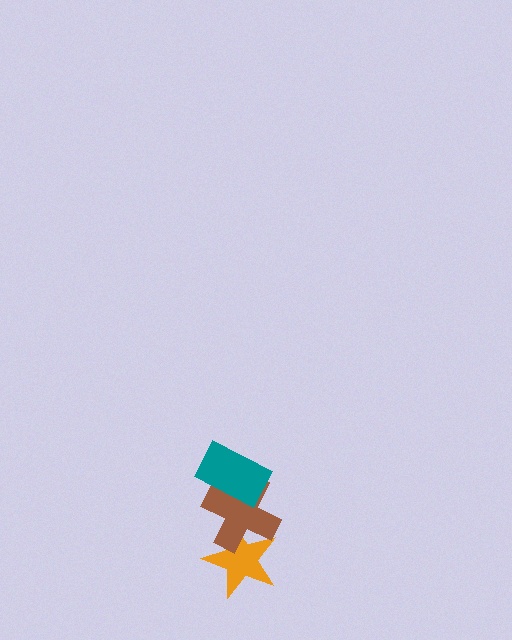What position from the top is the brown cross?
The brown cross is 2nd from the top.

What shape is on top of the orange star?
The brown cross is on top of the orange star.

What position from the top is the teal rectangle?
The teal rectangle is 1st from the top.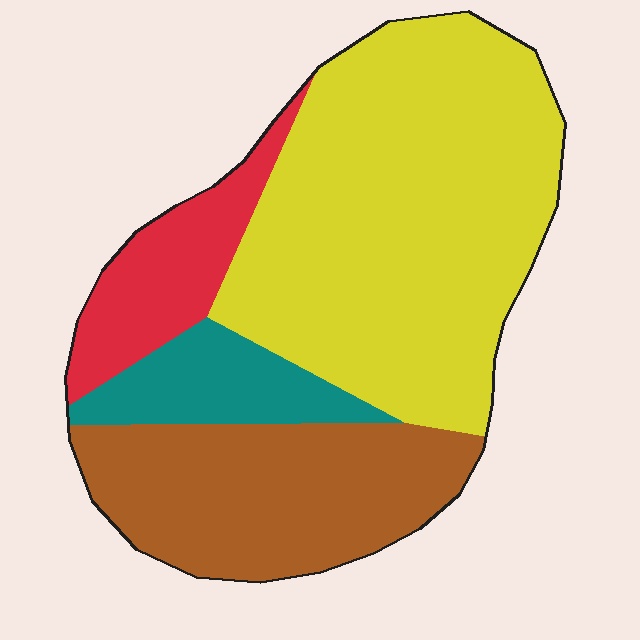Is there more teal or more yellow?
Yellow.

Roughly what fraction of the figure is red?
Red covers about 10% of the figure.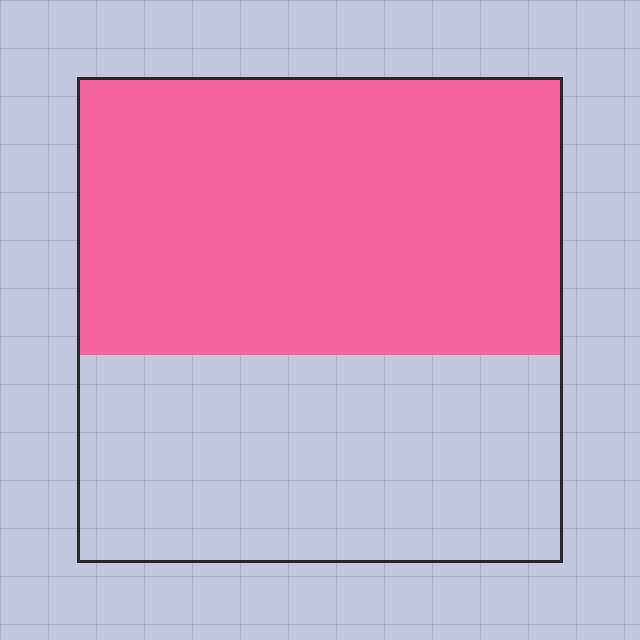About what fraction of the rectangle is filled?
About three fifths (3/5).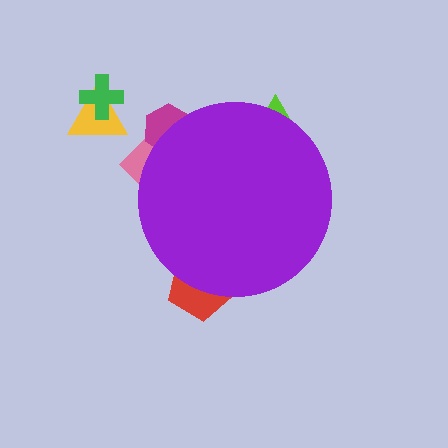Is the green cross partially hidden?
No, the green cross is fully visible.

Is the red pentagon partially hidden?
Yes, the red pentagon is partially hidden behind the purple circle.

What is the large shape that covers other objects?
A purple circle.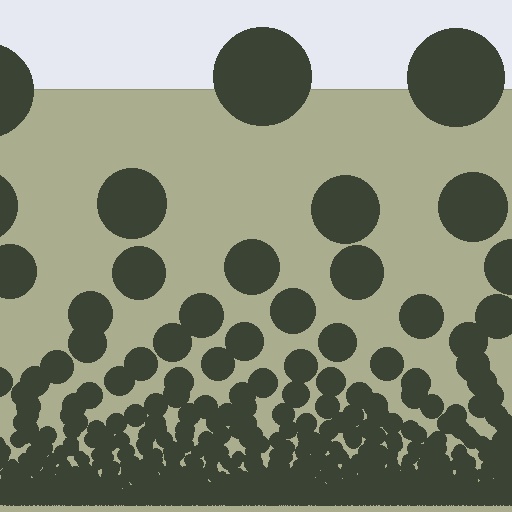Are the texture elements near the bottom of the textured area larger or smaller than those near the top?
Smaller. The gradient is inverted — elements near the bottom are smaller and denser.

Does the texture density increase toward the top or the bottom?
Density increases toward the bottom.